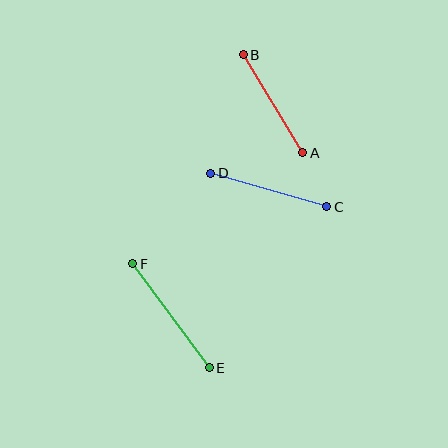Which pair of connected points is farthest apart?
Points E and F are farthest apart.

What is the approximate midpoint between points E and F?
The midpoint is at approximately (171, 316) pixels.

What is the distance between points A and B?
The distance is approximately 115 pixels.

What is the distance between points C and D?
The distance is approximately 121 pixels.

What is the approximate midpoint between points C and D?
The midpoint is at approximately (269, 190) pixels.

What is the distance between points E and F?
The distance is approximately 129 pixels.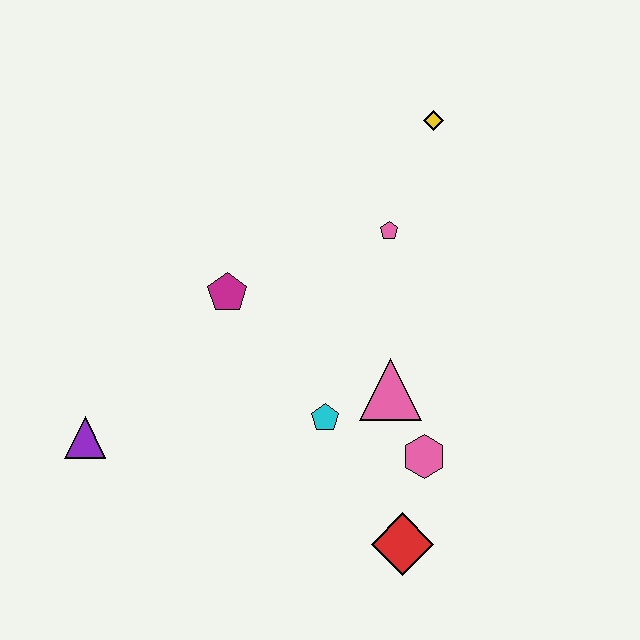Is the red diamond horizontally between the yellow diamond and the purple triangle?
Yes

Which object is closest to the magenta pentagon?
The cyan pentagon is closest to the magenta pentagon.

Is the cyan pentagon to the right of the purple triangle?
Yes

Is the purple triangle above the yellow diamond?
No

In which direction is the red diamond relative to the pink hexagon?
The red diamond is below the pink hexagon.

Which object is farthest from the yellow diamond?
The purple triangle is farthest from the yellow diamond.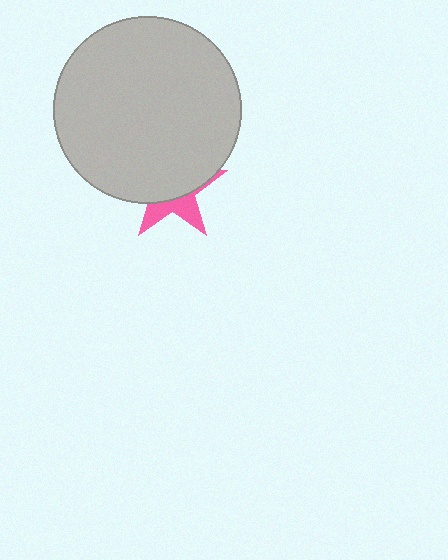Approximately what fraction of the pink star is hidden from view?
Roughly 65% of the pink star is hidden behind the light gray circle.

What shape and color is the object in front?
The object in front is a light gray circle.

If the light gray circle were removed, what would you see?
You would see the complete pink star.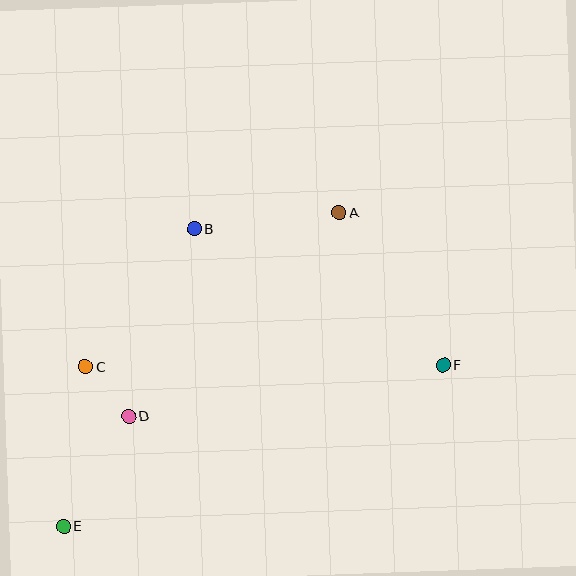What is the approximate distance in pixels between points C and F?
The distance between C and F is approximately 358 pixels.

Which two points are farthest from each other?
Points A and E are farthest from each other.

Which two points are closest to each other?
Points C and D are closest to each other.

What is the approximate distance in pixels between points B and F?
The distance between B and F is approximately 284 pixels.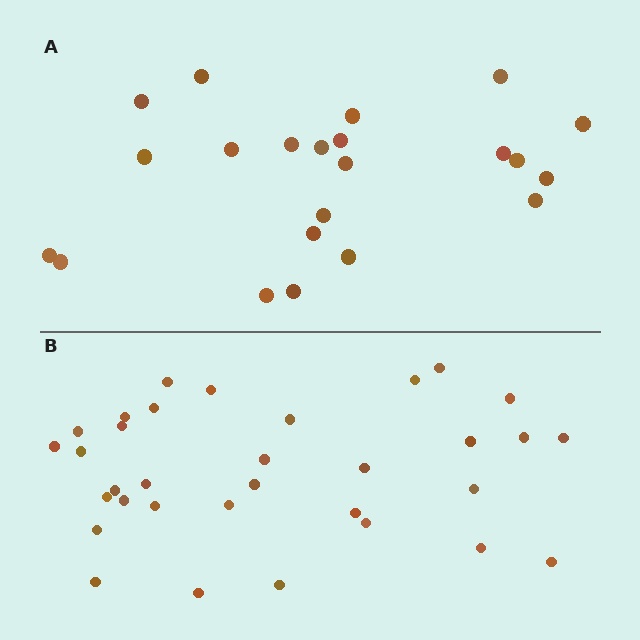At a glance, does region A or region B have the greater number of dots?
Region B (the bottom region) has more dots.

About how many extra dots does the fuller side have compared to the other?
Region B has roughly 12 or so more dots than region A.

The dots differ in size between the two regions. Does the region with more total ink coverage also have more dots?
No. Region A has more total ink coverage because its dots are larger, but region B actually contains more individual dots. Total area can be misleading — the number of items is what matters here.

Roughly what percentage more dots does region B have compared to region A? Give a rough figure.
About 50% more.